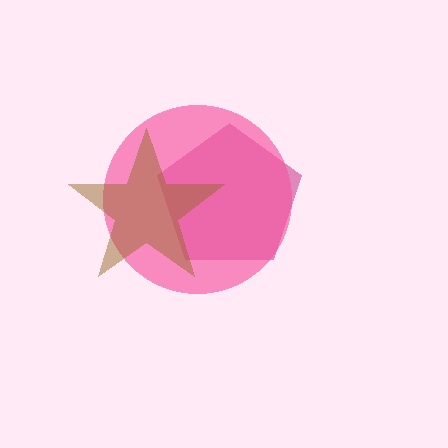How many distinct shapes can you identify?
There are 3 distinct shapes: a magenta pentagon, a pink circle, a brown star.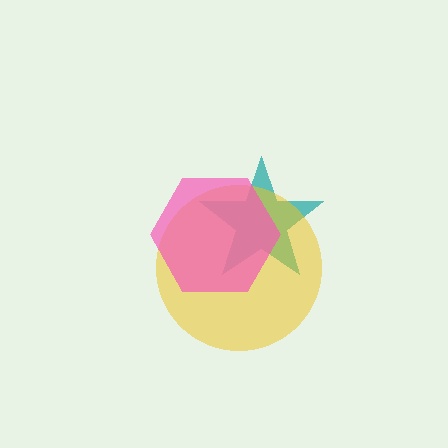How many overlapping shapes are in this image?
There are 3 overlapping shapes in the image.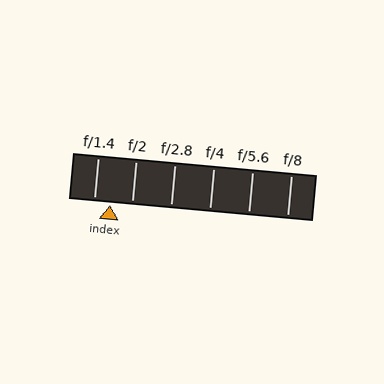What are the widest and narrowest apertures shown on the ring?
The widest aperture shown is f/1.4 and the narrowest is f/8.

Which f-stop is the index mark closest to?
The index mark is closest to f/1.4.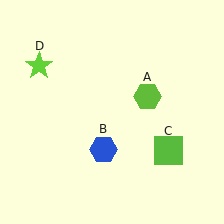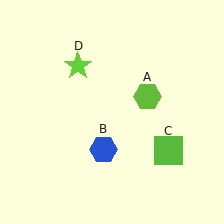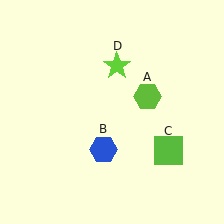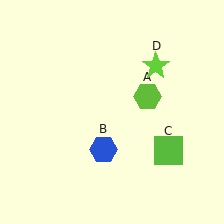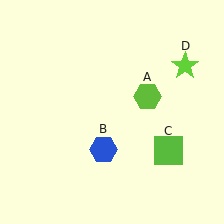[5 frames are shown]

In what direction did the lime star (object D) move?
The lime star (object D) moved right.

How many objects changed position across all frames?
1 object changed position: lime star (object D).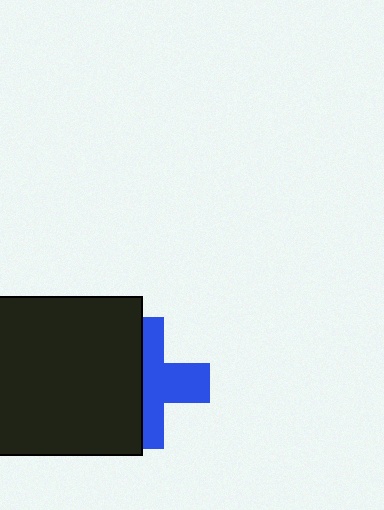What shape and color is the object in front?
The object in front is a black rectangle.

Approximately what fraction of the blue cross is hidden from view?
Roughly 50% of the blue cross is hidden behind the black rectangle.